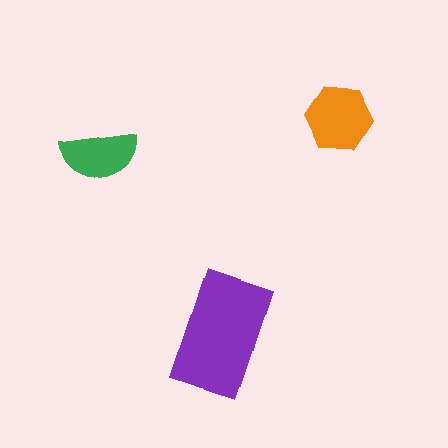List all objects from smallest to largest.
The green semicircle, the orange hexagon, the purple rectangle.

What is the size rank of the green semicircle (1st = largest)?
3rd.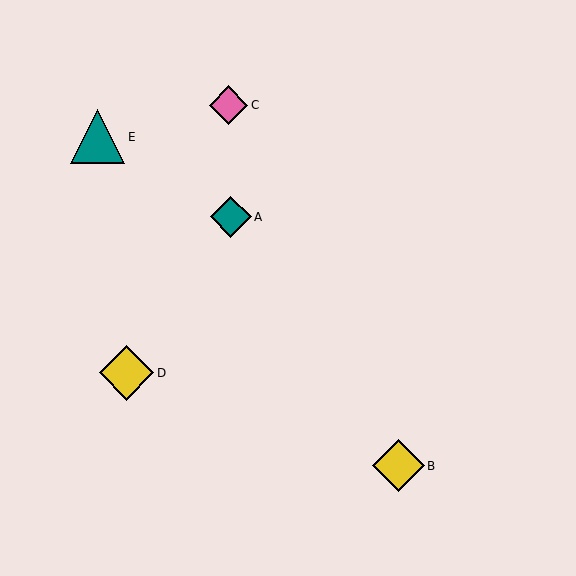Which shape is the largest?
The yellow diamond (labeled D) is the largest.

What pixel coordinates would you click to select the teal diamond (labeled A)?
Click at (231, 217) to select the teal diamond A.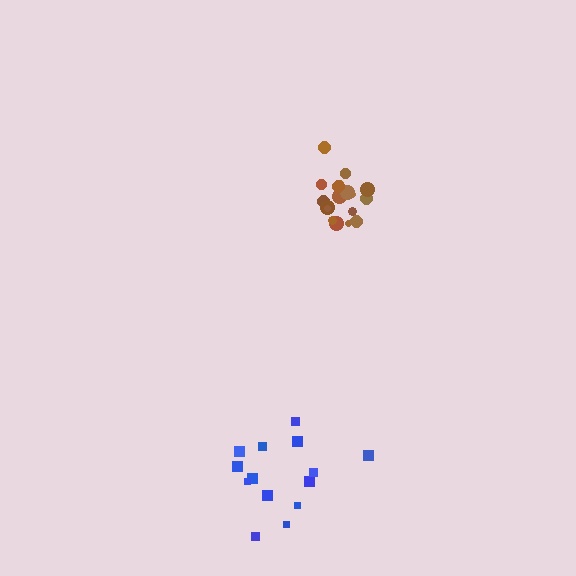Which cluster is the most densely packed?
Brown.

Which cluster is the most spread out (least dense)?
Blue.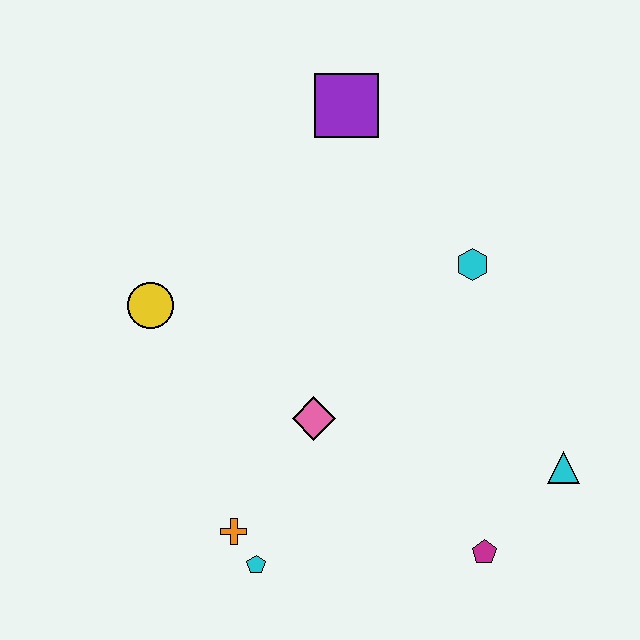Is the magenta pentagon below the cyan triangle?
Yes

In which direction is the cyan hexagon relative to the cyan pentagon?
The cyan hexagon is above the cyan pentagon.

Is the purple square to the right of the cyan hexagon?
No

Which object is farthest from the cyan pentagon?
The purple square is farthest from the cyan pentagon.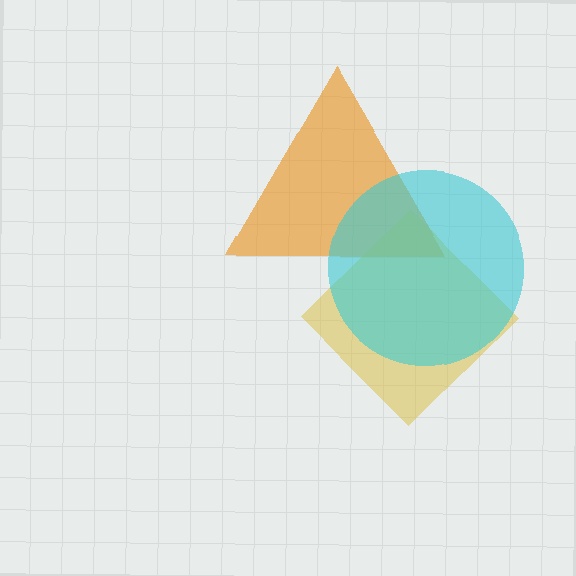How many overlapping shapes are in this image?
There are 3 overlapping shapes in the image.